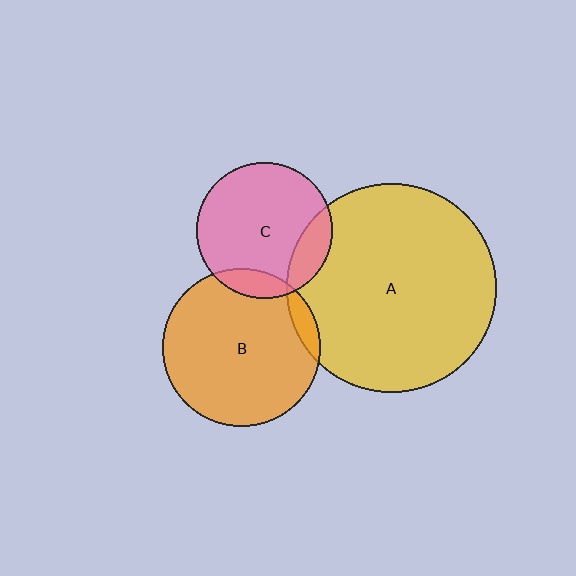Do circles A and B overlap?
Yes.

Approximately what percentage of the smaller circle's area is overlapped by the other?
Approximately 5%.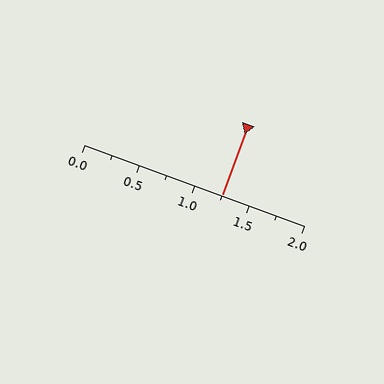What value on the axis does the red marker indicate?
The marker indicates approximately 1.25.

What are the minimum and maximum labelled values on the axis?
The axis runs from 0.0 to 2.0.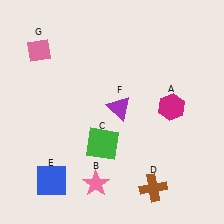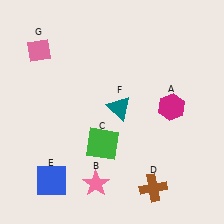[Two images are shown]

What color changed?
The triangle (F) changed from purple in Image 1 to teal in Image 2.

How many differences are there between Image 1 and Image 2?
There is 1 difference between the two images.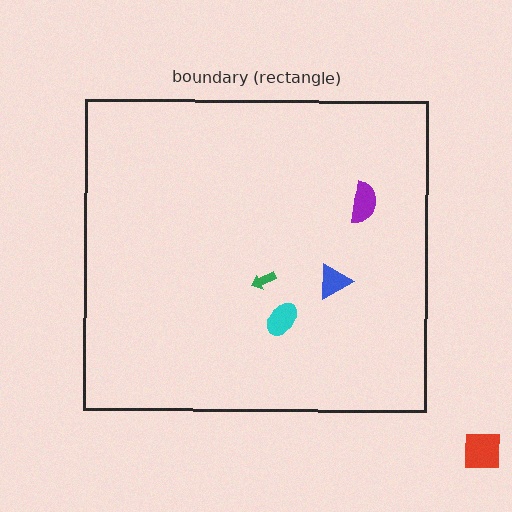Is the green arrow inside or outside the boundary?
Inside.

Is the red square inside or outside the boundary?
Outside.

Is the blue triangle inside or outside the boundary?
Inside.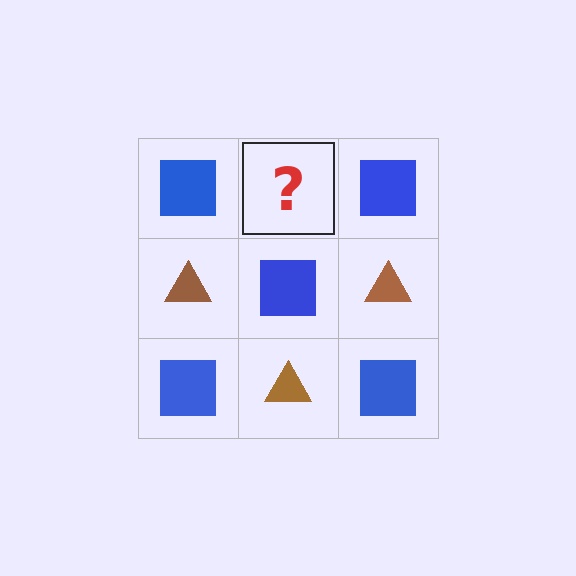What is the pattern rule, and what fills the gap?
The rule is that it alternates blue square and brown triangle in a checkerboard pattern. The gap should be filled with a brown triangle.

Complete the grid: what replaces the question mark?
The question mark should be replaced with a brown triangle.